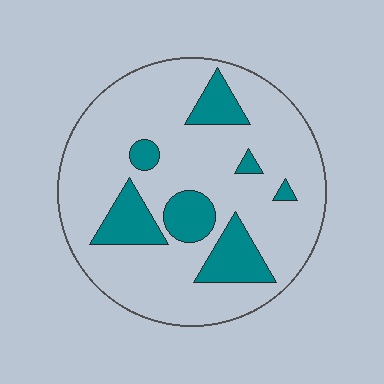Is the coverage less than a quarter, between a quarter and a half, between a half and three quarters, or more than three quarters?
Less than a quarter.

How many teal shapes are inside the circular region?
7.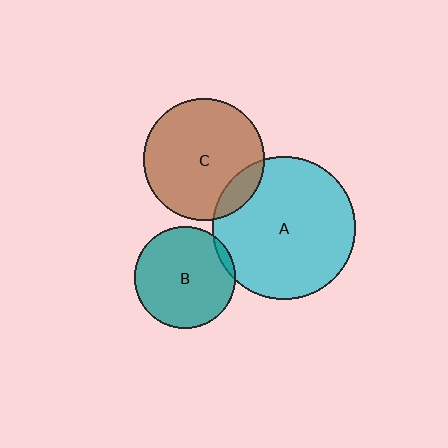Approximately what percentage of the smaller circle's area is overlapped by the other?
Approximately 5%.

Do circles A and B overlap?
Yes.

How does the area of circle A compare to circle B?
Approximately 2.0 times.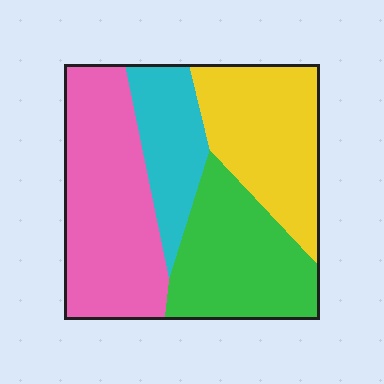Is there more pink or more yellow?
Pink.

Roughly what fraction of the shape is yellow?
Yellow takes up about one quarter (1/4) of the shape.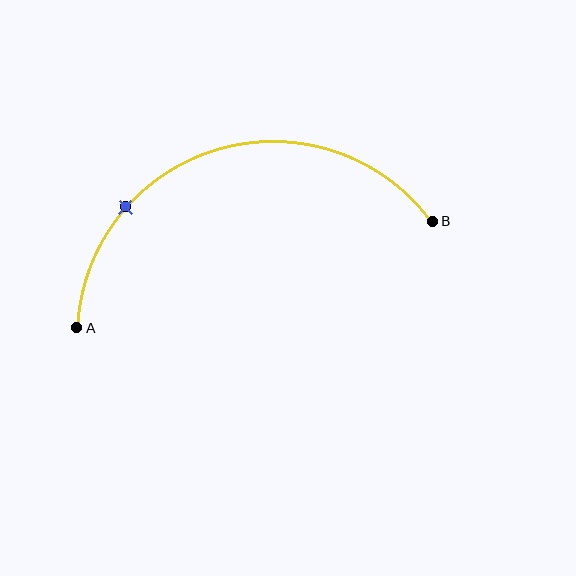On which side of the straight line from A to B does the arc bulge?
The arc bulges above the straight line connecting A and B.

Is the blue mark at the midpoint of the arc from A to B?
No. The blue mark lies on the arc but is closer to endpoint A. The arc midpoint would be at the point on the curve equidistant along the arc from both A and B.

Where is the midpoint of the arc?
The arc midpoint is the point on the curve farthest from the straight line joining A and B. It sits above that line.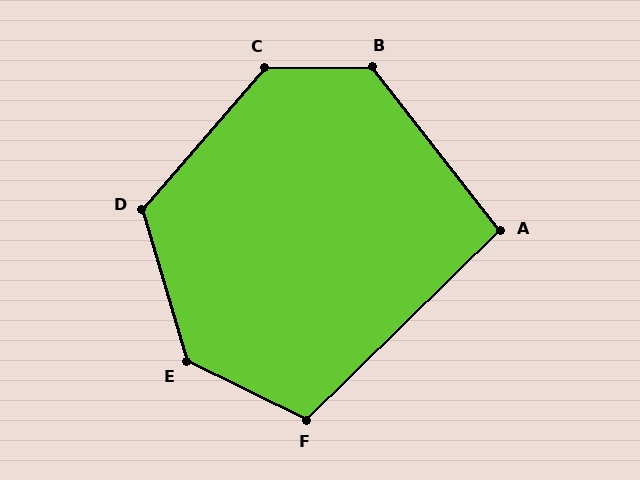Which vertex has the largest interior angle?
E, at approximately 132 degrees.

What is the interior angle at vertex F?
Approximately 110 degrees (obtuse).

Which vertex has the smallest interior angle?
A, at approximately 96 degrees.